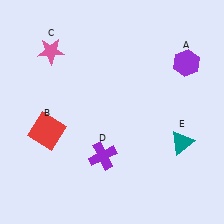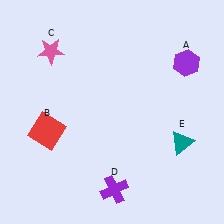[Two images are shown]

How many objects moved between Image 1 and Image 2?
1 object moved between the two images.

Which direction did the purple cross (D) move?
The purple cross (D) moved down.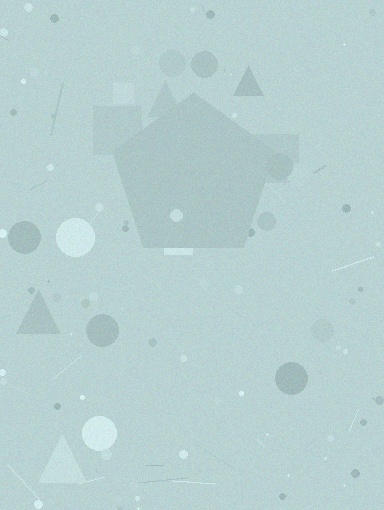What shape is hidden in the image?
A pentagon is hidden in the image.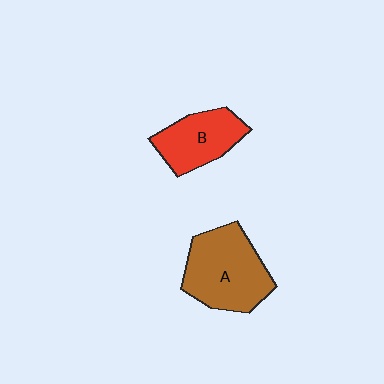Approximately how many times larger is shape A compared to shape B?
Approximately 1.5 times.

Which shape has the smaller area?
Shape B (red).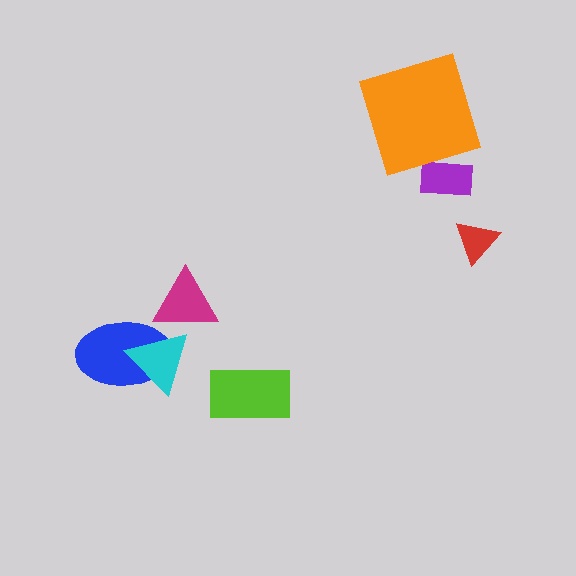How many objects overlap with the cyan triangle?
2 objects overlap with the cyan triangle.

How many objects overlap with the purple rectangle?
0 objects overlap with the purple rectangle.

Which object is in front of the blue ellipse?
The cyan triangle is in front of the blue ellipse.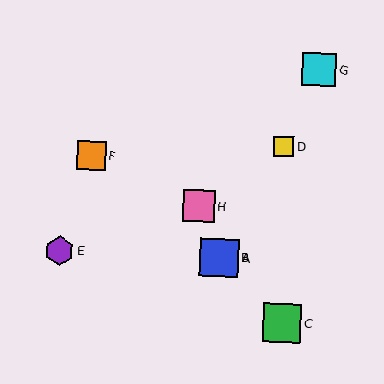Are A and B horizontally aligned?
Yes, both are at y≈258.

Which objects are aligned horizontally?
Objects A, B, E are aligned horizontally.